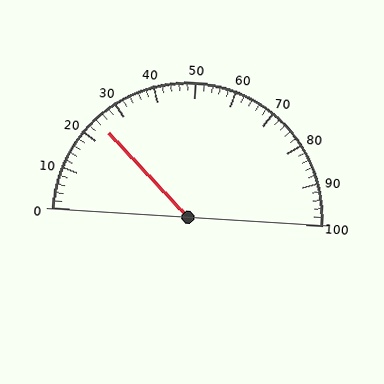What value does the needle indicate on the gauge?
The needle indicates approximately 24.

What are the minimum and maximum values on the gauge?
The gauge ranges from 0 to 100.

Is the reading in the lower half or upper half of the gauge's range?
The reading is in the lower half of the range (0 to 100).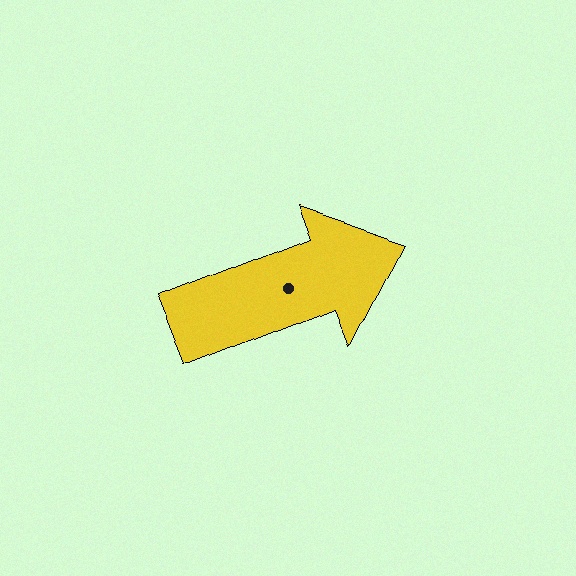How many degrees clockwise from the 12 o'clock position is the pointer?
Approximately 68 degrees.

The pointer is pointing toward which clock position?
Roughly 2 o'clock.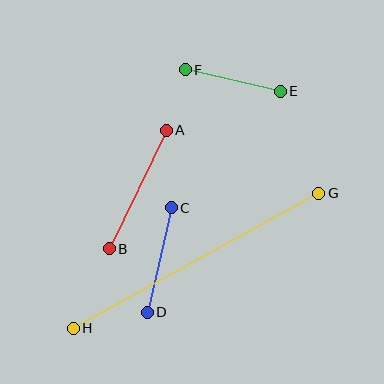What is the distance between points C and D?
The distance is approximately 108 pixels.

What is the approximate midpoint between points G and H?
The midpoint is at approximately (196, 261) pixels.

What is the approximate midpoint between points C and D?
The midpoint is at approximately (159, 260) pixels.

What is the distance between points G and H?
The distance is approximately 280 pixels.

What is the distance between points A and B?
The distance is approximately 132 pixels.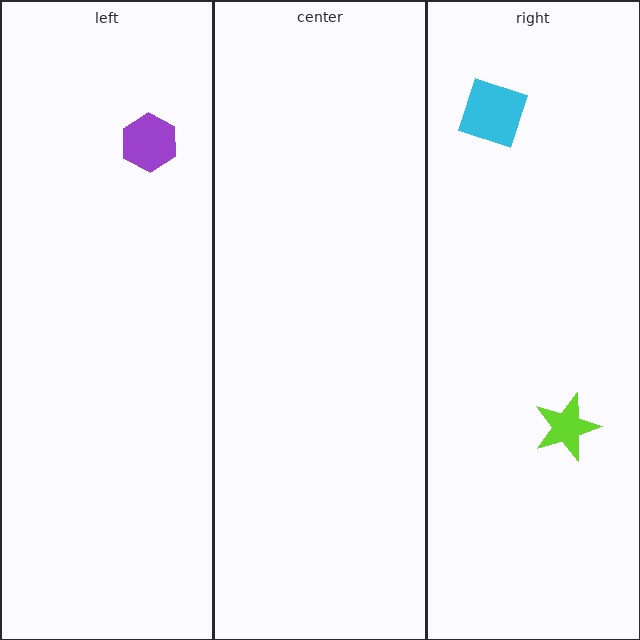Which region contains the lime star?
The right region.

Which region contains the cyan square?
The right region.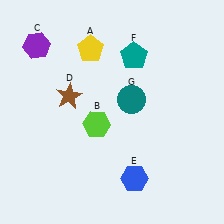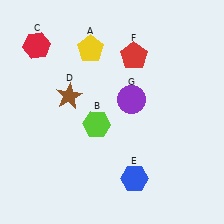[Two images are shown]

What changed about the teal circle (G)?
In Image 1, G is teal. In Image 2, it changed to purple.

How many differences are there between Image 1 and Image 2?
There are 3 differences between the two images.